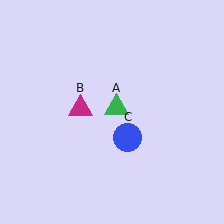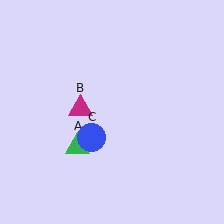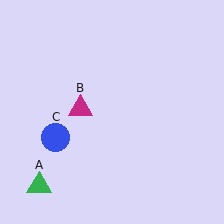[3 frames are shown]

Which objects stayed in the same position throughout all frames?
Magenta triangle (object B) remained stationary.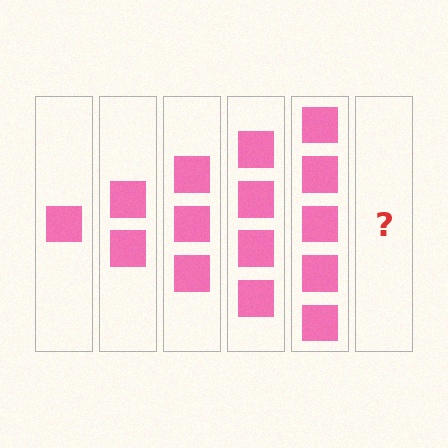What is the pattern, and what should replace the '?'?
The pattern is that each step adds one more square. The '?' should be 6 squares.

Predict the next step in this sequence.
The next step is 6 squares.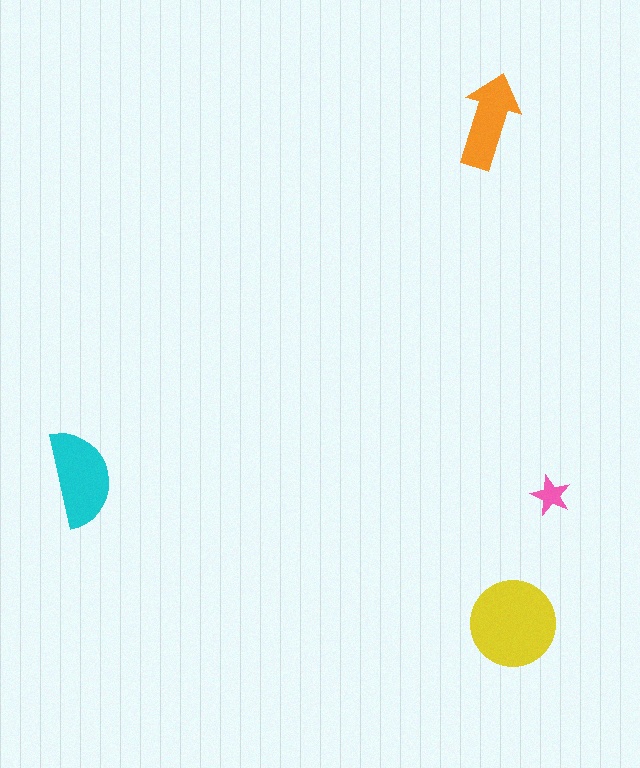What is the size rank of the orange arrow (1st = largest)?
3rd.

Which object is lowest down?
The yellow circle is bottommost.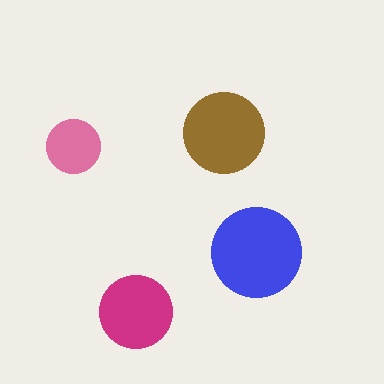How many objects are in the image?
There are 4 objects in the image.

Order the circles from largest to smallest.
the blue one, the brown one, the magenta one, the pink one.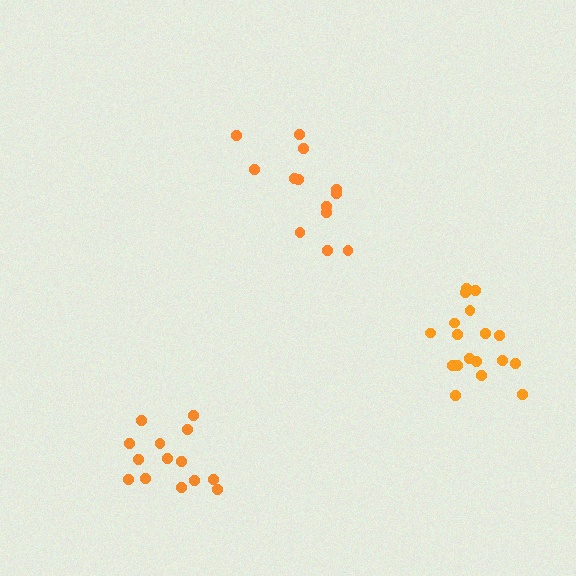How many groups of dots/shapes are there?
There are 3 groups.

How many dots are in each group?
Group 1: 18 dots, Group 2: 14 dots, Group 3: 13 dots (45 total).